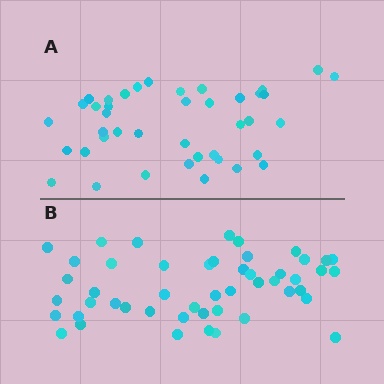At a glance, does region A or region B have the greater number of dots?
Region B (the bottom region) has more dots.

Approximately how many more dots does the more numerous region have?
Region B has roughly 8 or so more dots than region A.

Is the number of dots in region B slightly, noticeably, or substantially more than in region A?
Region B has only slightly more — the two regions are fairly close. The ratio is roughly 1.2 to 1.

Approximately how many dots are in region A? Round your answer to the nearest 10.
About 40 dots. (The exact count is 41, which rounds to 40.)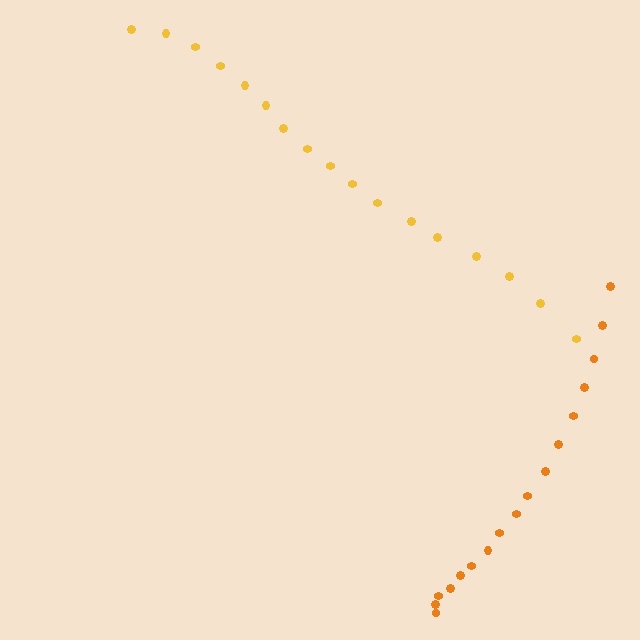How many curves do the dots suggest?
There are 2 distinct paths.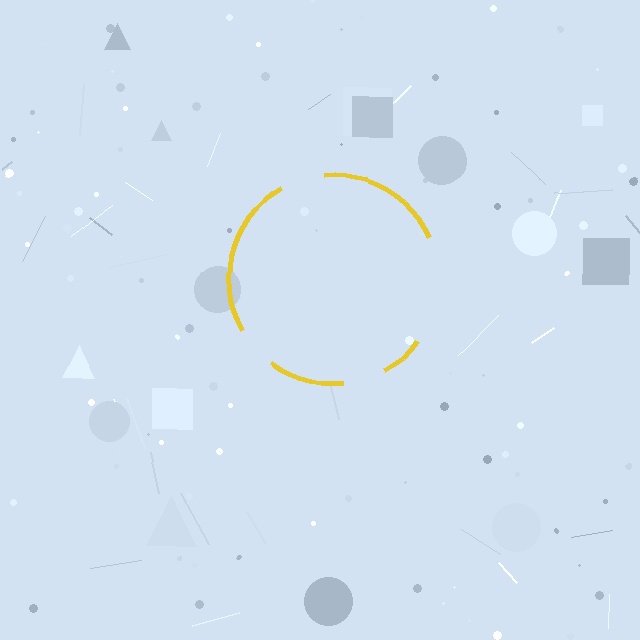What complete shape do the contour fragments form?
The contour fragments form a circle.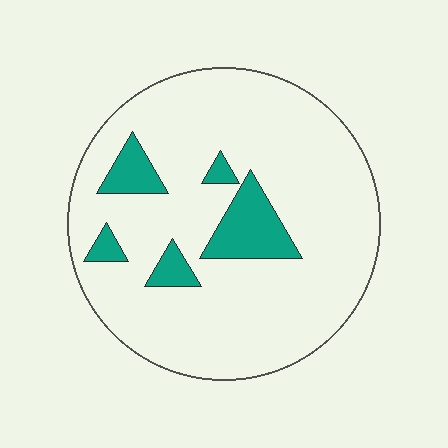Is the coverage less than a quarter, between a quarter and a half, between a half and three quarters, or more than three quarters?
Less than a quarter.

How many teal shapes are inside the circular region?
5.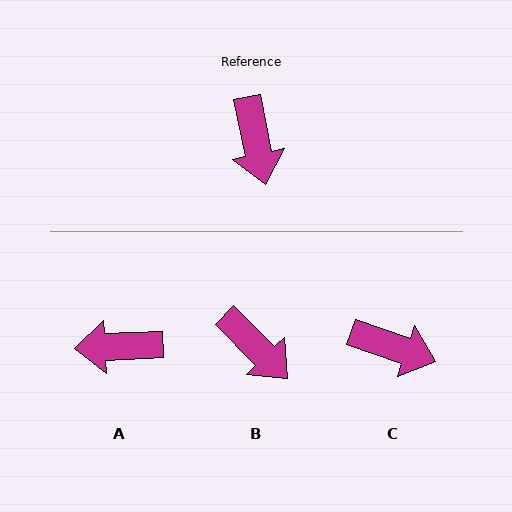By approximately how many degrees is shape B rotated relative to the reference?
Approximately 33 degrees counter-clockwise.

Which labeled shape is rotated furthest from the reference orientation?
A, about 99 degrees away.